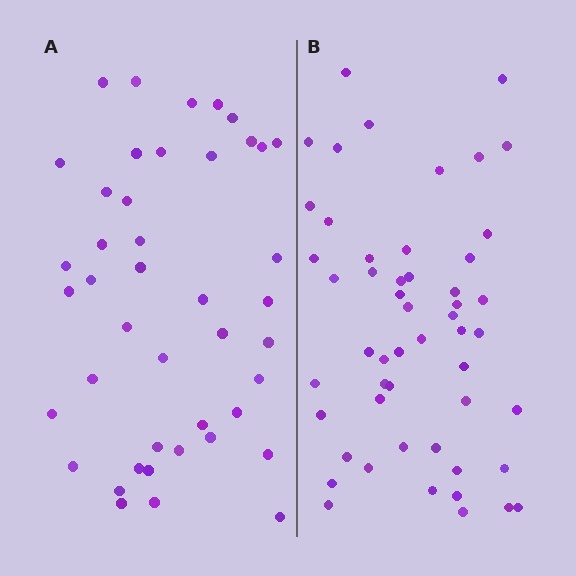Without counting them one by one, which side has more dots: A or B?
Region B (the right region) has more dots.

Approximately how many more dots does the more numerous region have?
Region B has roughly 8 or so more dots than region A.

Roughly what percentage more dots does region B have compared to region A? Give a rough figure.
About 20% more.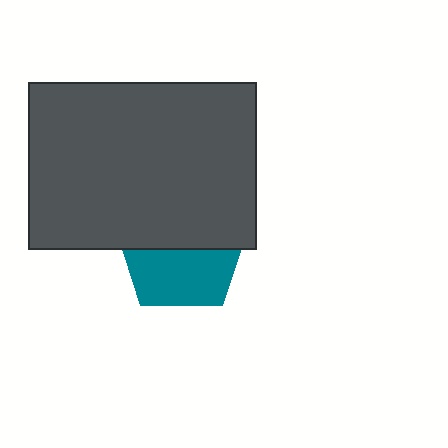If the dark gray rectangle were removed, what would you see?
You would see the complete teal pentagon.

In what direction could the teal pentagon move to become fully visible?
The teal pentagon could move down. That would shift it out from behind the dark gray rectangle entirely.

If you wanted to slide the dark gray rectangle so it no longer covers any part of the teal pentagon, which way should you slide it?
Slide it up — that is the most direct way to separate the two shapes.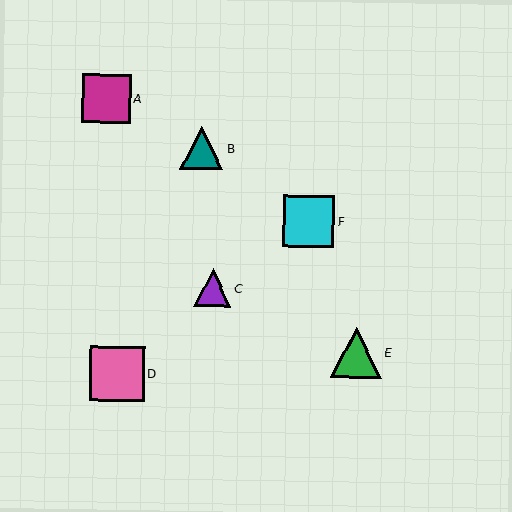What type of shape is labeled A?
Shape A is a magenta square.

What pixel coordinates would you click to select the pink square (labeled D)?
Click at (117, 374) to select the pink square D.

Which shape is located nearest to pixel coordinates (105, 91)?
The magenta square (labeled A) at (106, 99) is nearest to that location.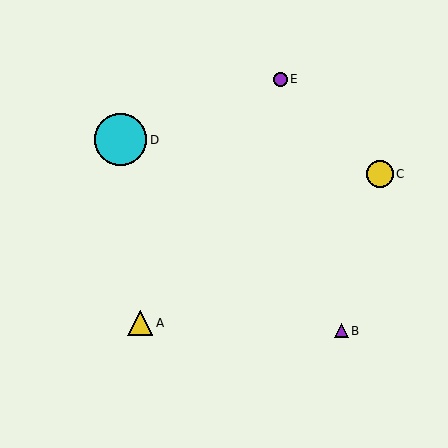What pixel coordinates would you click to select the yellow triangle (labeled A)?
Click at (140, 323) to select the yellow triangle A.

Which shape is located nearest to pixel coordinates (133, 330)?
The yellow triangle (labeled A) at (140, 323) is nearest to that location.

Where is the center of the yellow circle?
The center of the yellow circle is at (380, 174).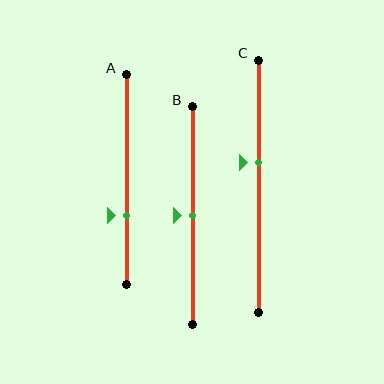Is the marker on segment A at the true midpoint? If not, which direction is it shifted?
No, the marker on segment A is shifted downward by about 17% of the segment length.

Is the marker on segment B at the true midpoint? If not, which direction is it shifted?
Yes, the marker on segment B is at the true midpoint.